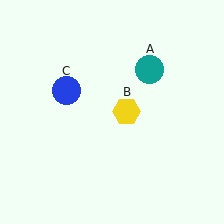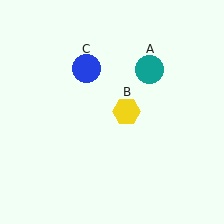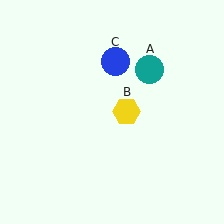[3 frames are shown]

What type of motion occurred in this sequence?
The blue circle (object C) rotated clockwise around the center of the scene.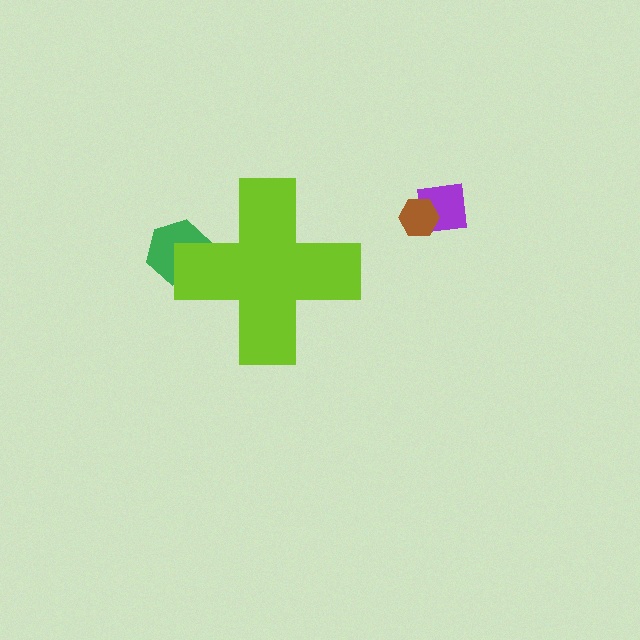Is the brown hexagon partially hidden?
No, the brown hexagon is fully visible.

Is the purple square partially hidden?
No, the purple square is fully visible.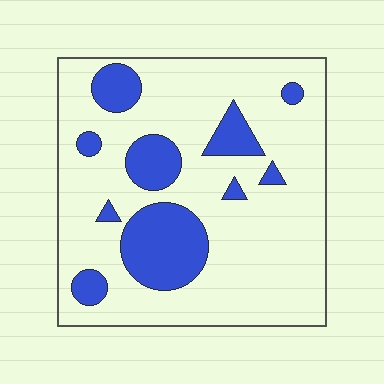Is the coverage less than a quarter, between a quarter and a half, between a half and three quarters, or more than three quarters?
Less than a quarter.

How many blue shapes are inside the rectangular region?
10.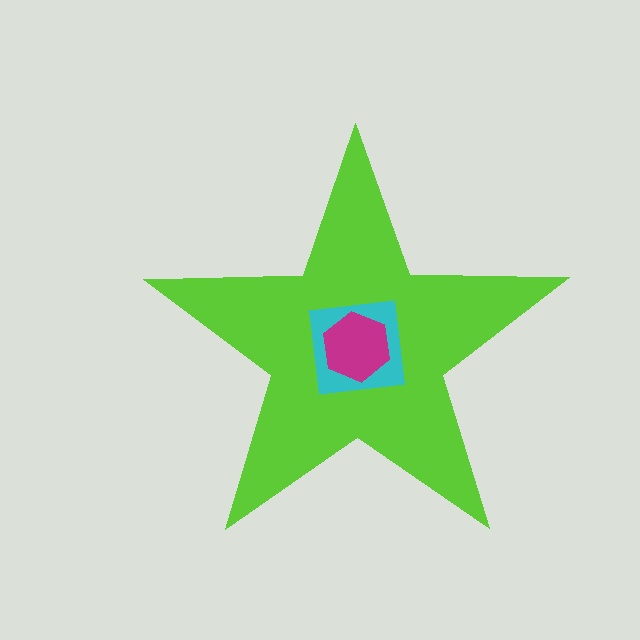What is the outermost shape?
The lime star.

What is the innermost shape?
The magenta hexagon.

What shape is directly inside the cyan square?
The magenta hexagon.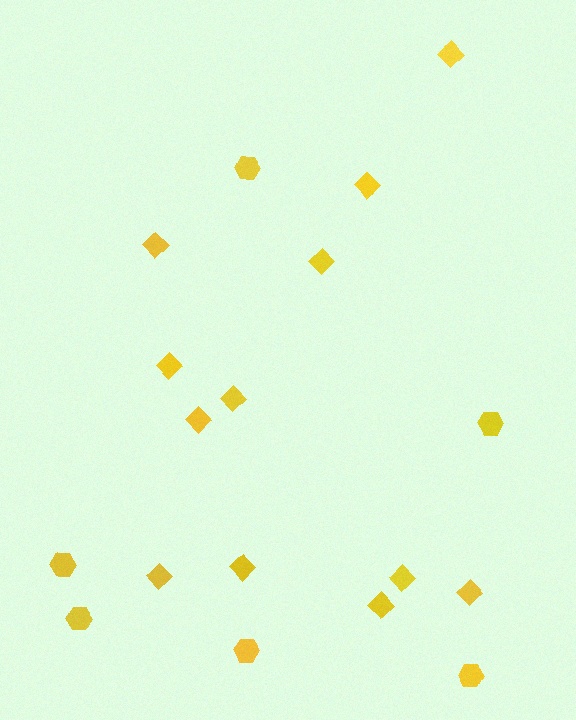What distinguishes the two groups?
There are 2 groups: one group of diamonds (12) and one group of hexagons (6).